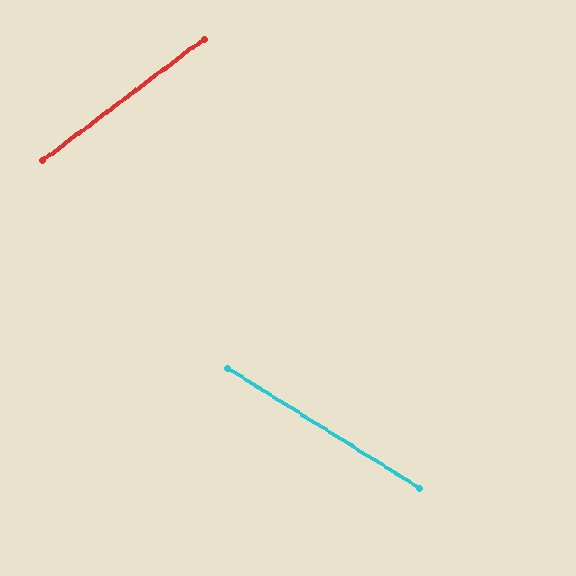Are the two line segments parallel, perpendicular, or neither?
Neither parallel nor perpendicular — they differ by about 69°.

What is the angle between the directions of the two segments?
Approximately 69 degrees.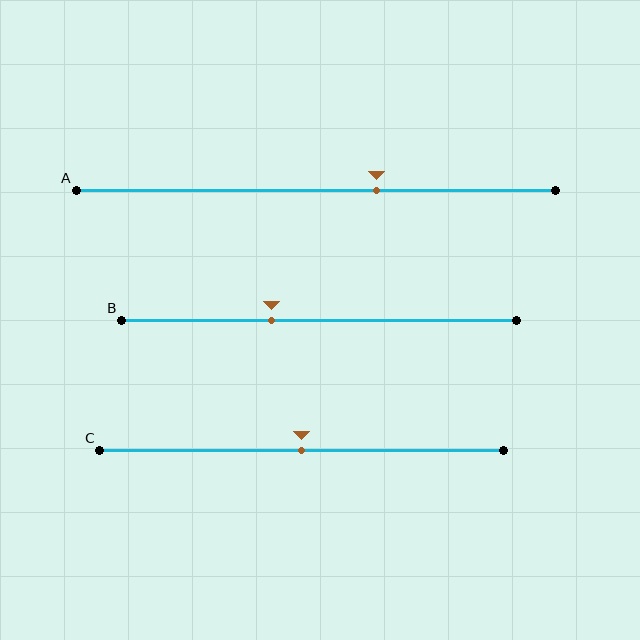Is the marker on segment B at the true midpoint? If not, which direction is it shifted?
No, the marker on segment B is shifted to the left by about 12% of the segment length.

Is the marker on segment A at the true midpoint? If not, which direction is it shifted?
No, the marker on segment A is shifted to the right by about 13% of the segment length.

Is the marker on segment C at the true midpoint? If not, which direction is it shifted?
Yes, the marker on segment C is at the true midpoint.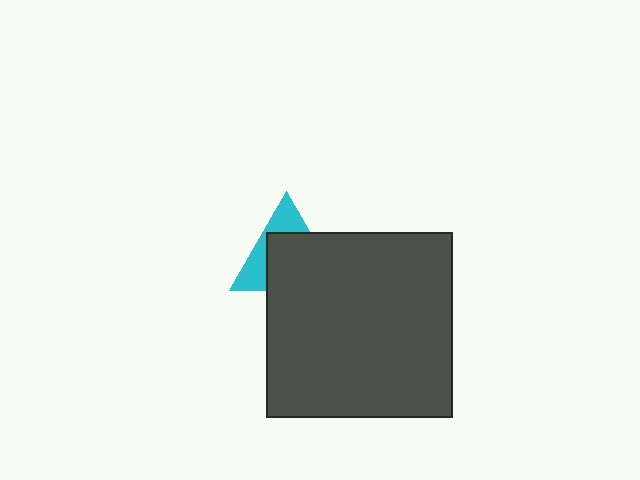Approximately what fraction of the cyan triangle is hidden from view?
Roughly 63% of the cyan triangle is hidden behind the dark gray square.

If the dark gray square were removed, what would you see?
You would see the complete cyan triangle.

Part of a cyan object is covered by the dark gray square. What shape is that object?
It is a triangle.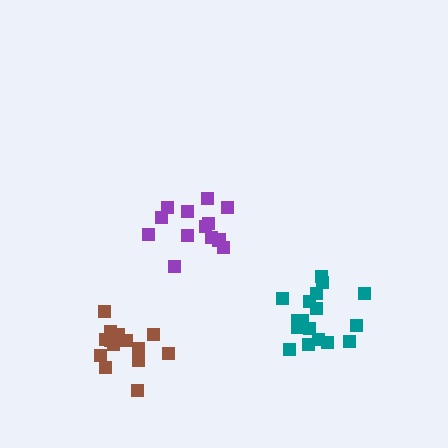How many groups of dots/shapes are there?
There are 3 groups.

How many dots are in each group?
Group 1: 14 dots, Group 2: 14 dots, Group 3: 17 dots (45 total).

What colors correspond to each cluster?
The clusters are colored: brown, purple, teal.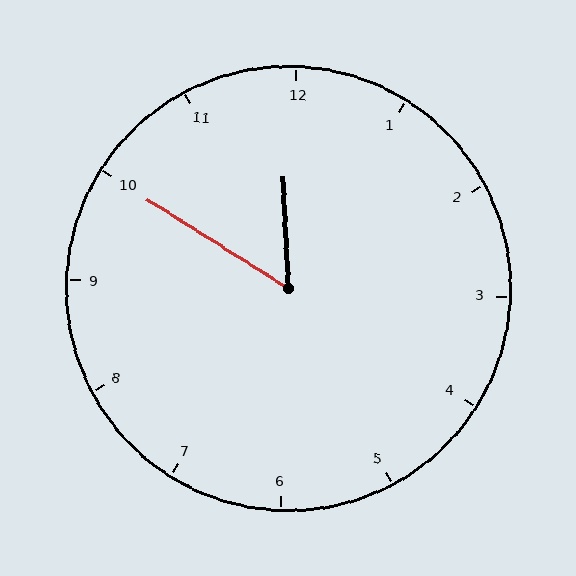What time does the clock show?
11:50.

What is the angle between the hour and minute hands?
Approximately 55 degrees.